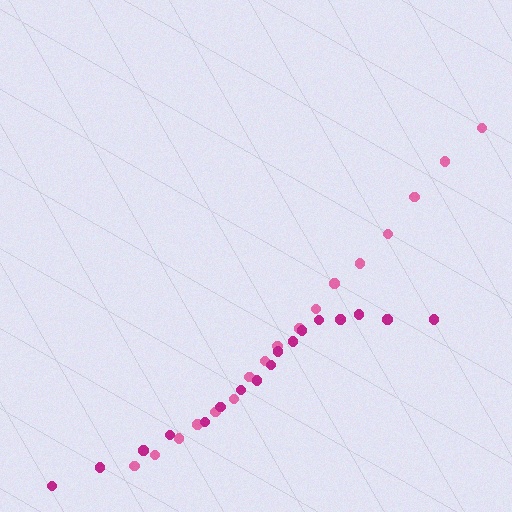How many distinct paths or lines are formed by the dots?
There are 2 distinct paths.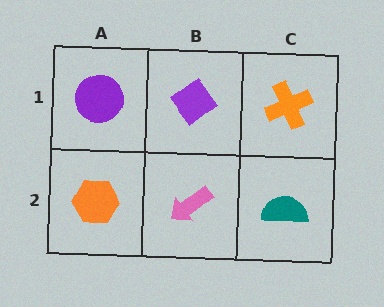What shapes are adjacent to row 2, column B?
A purple diamond (row 1, column B), an orange hexagon (row 2, column A), a teal semicircle (row 2, column C).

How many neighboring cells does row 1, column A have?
2.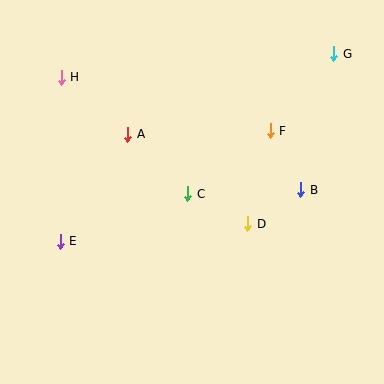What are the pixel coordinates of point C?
Point C is at (188, 194).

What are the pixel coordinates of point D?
Point D is at (248, 224).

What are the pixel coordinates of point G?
Point G is at (334, 54).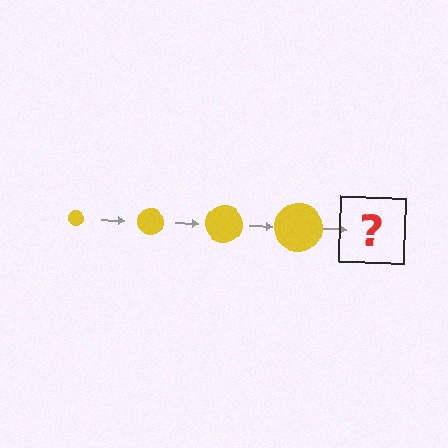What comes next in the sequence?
The next element should be a yellow circle, larger than the previous one.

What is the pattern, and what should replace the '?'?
The pattern is that the circle gets progressively larger each step. The '?' should be a yellow circle, larger than the previous one.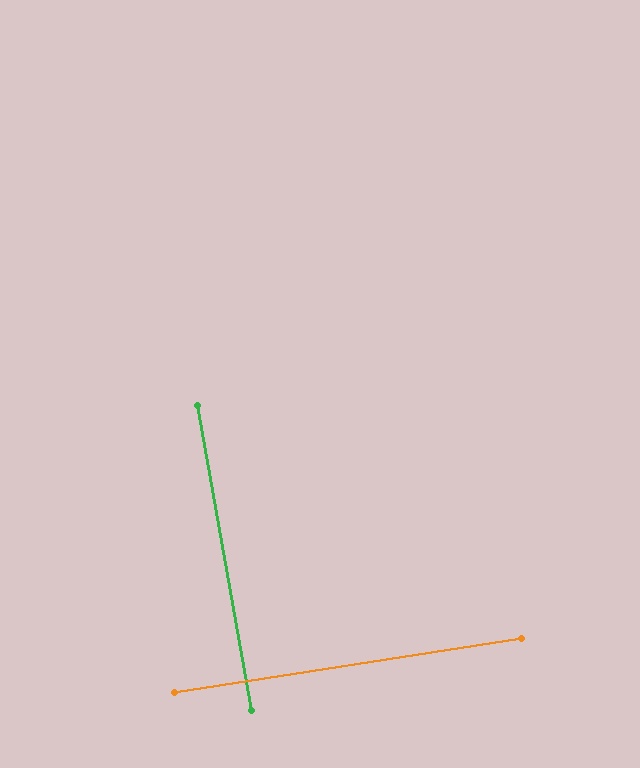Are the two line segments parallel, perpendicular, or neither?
Perpendicular — they meet at approximately 89°.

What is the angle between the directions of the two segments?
Approximately 89 degrees.